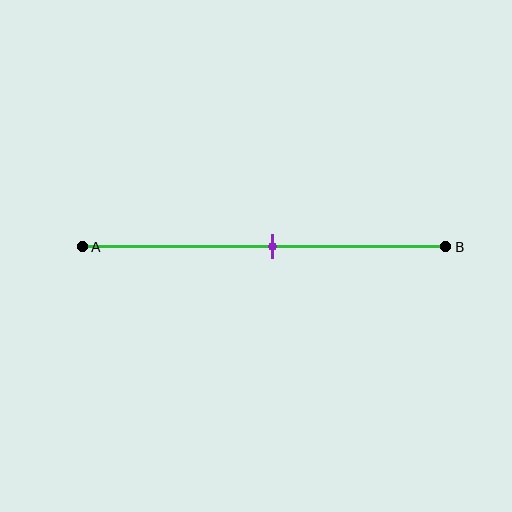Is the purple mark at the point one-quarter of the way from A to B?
No, the mark is at about 55% from A, not at the 25% one-quarter point.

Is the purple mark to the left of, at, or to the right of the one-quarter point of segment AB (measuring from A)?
The purple mark is to the right of the one-quarter point of segment AB.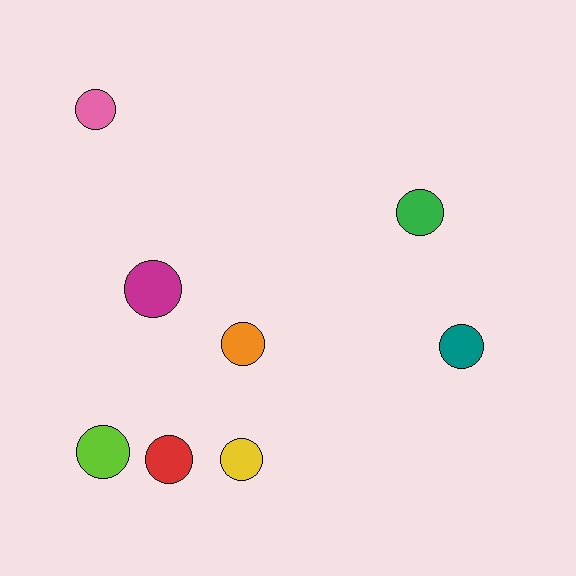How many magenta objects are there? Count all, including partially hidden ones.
There is 1 magenta object.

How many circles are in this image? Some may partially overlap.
There are 8 circles.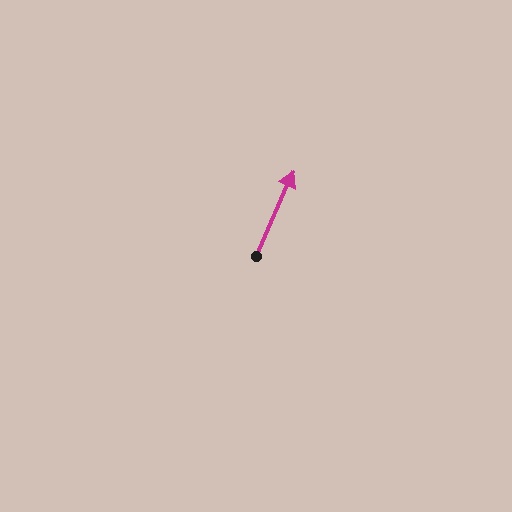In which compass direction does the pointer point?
Northeast.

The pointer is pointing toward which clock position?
Roughly 1 o'clock.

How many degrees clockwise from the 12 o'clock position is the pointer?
Approximately 24 degrees.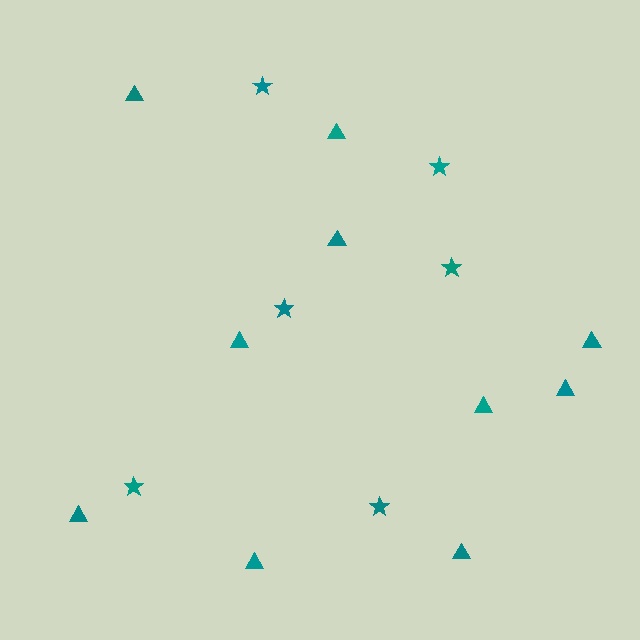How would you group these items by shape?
There are 2 groups: one group of stars (6) and one group of triangles (10).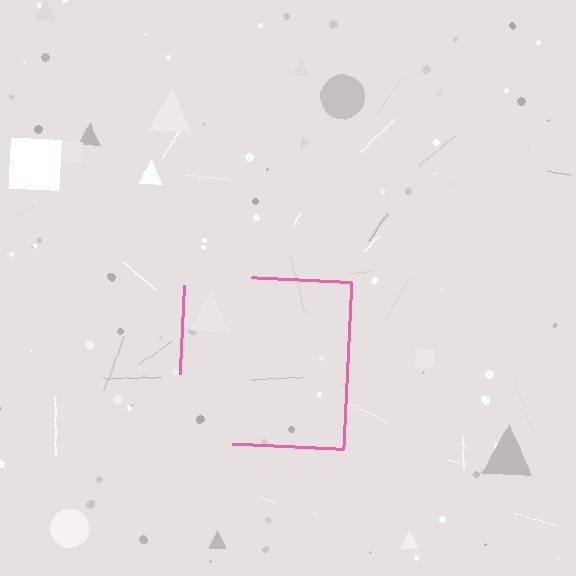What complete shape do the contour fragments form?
The contour fragments form a square.